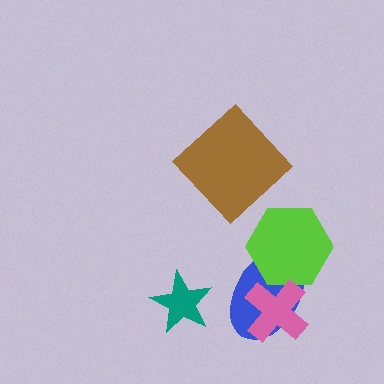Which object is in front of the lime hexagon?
The pink cross is in front of the lime hexagon.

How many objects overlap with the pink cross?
2 objects overlap with the pink cross.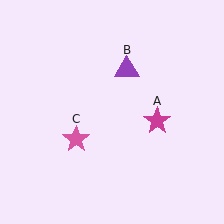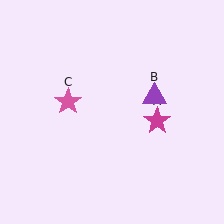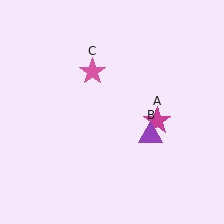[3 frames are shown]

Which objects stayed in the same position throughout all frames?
Magenta star (object A) remained stationary.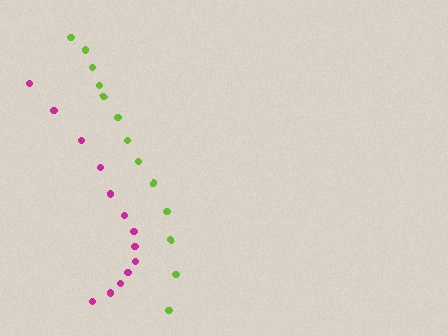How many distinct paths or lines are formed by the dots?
There are 2 distinct paths.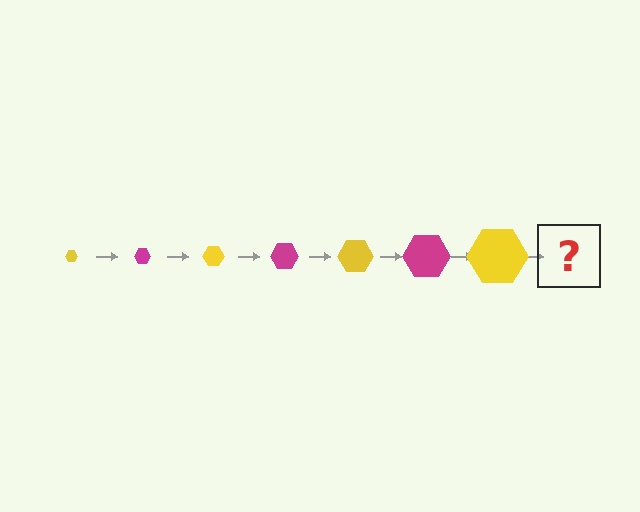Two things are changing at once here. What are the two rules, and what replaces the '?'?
The two rules are that the hexagon grows larger each step and the color cycles through yellow and magenta. The '?' should be a magenta hexagon, larger than the previous one.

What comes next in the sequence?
The next element should be a magenta hexagon, larger than the previous one.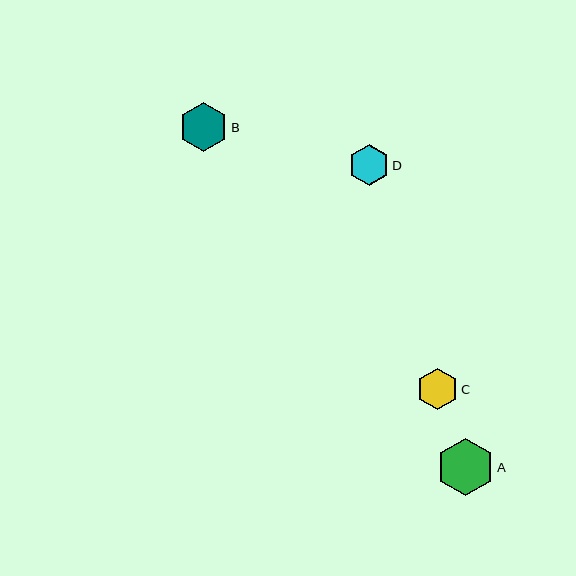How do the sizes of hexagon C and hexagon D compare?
Hexagon C and hexagon D are approximately the same size.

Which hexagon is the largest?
Hexagon A is the largest with a size of approximately 58 pixels.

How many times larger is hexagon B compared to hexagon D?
Hexagon B is approximately 1.2 times the size of hexagon D.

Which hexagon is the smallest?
Hexagon D is the smallest with a size of approximately 40 pixels.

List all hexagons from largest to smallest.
From largest to smallest: A, B, C, D.